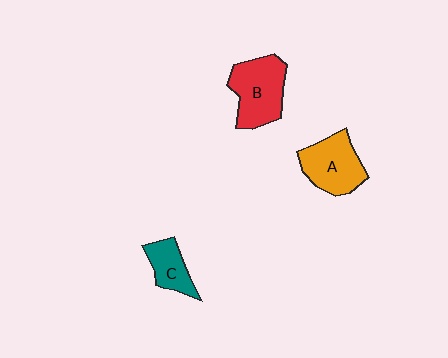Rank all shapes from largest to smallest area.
From largest to smallest: B (red), A (orange), C (teal).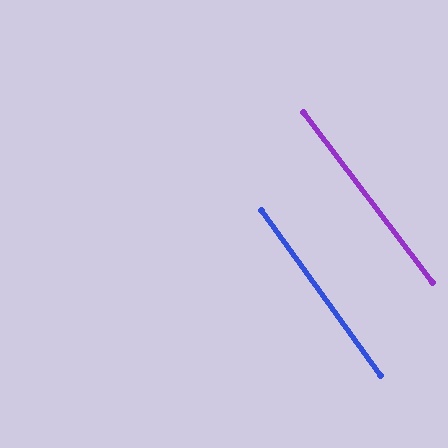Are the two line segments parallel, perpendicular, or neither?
Parallel — their directions differ by only 1.9°.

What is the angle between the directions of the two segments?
Approximately 2 degrees.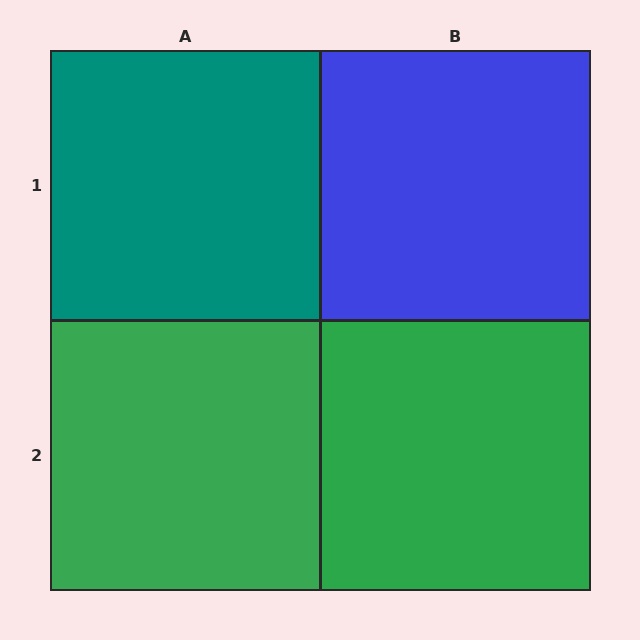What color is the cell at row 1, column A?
Teal.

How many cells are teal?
1 cell is teal.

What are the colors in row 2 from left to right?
Green, green.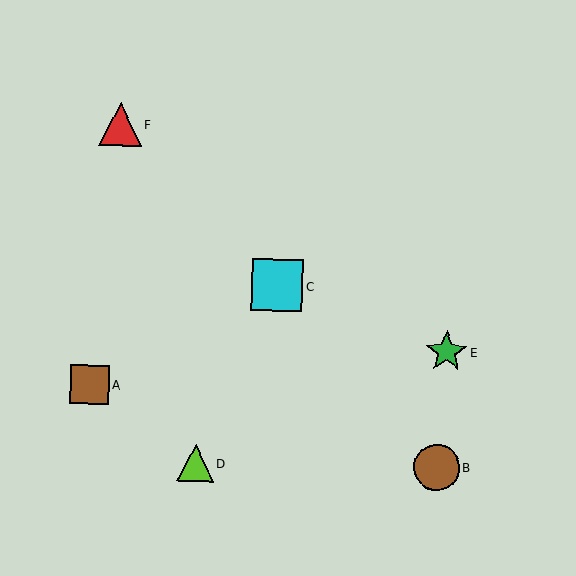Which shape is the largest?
The cyan square (labeled C) is the largest.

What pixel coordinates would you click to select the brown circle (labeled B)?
Click at (437, 467) to select the brown circle B.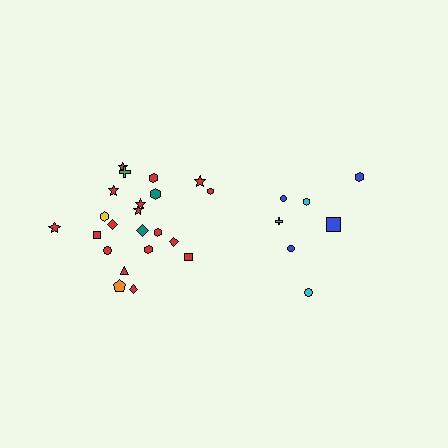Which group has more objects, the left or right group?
The left group.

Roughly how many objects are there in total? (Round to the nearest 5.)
Roughly 30 objects in total.